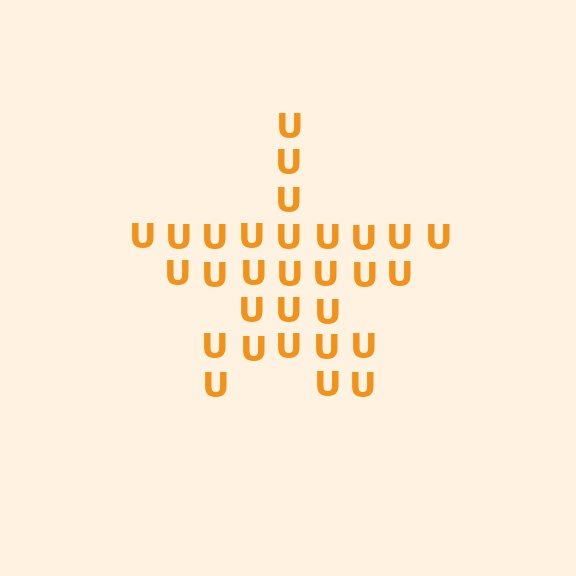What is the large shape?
The large shape is a star.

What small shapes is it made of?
It is made of small letter U's.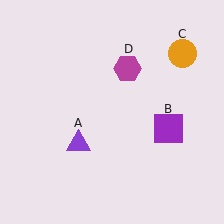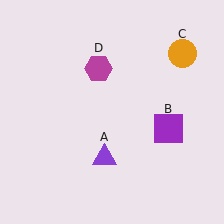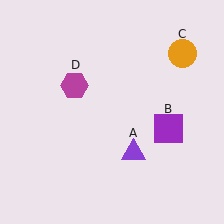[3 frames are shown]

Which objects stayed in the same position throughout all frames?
Purple square (object B) and orange circle (object C) remained stationary.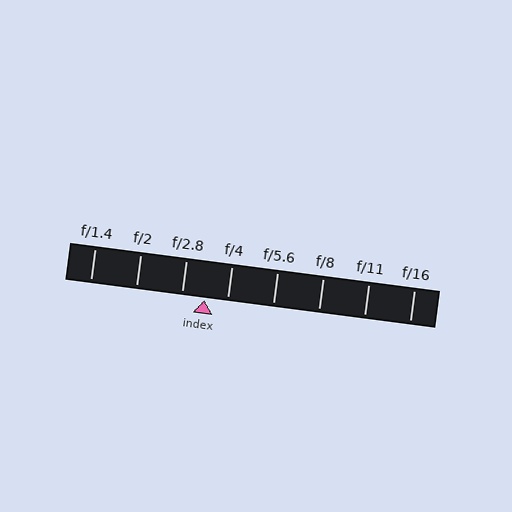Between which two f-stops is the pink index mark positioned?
The index mark is between f/2.8 and f/4.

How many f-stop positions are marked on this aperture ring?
There are 8 f-stop positions marked.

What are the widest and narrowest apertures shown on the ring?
The widest aperture shown is f/1.4 and the narrowest is f/16.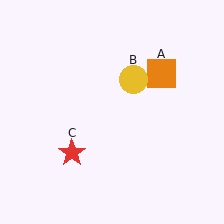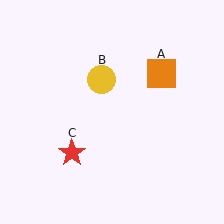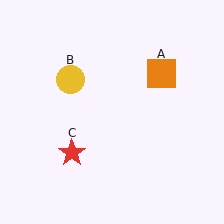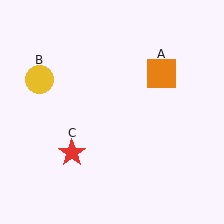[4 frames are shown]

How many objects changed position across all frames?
1 object changed position: yellow circle (object B).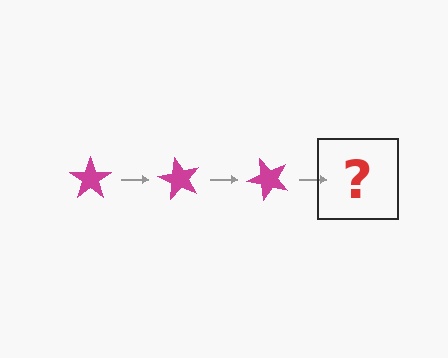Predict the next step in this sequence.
The next step is a magenta star rotated 180 degrees.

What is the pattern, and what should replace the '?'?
The pattern is that the star rotates 60 degrees each step. The '?' should be a magenta star rotated 180 degrees.